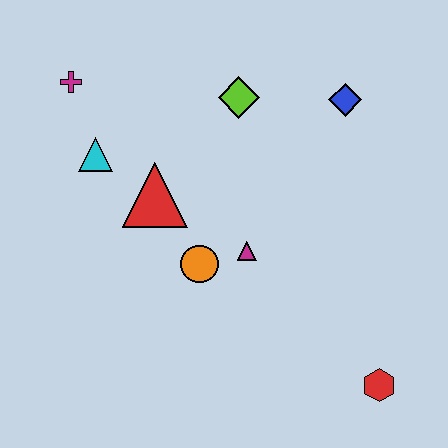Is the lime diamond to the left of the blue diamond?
Yes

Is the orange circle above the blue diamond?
No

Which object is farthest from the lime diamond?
The red hexagon is farthest from the lime diamond.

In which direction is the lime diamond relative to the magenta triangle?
The lime diamond is above the magenta triangle.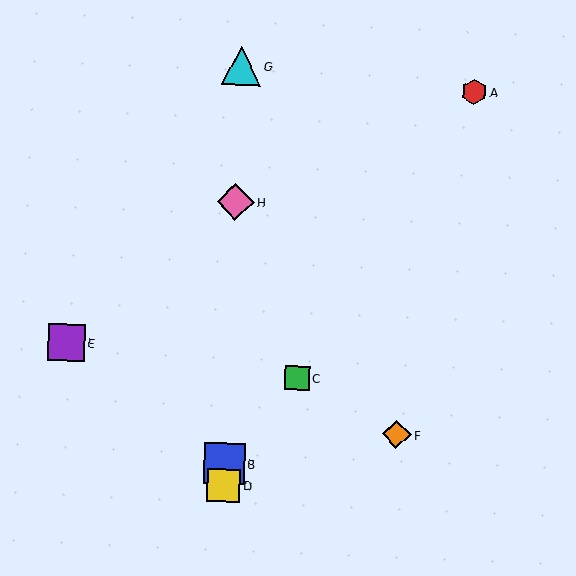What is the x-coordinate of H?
Object H is at x≈235.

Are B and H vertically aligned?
Yes, both are at x≈224.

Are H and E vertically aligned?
No, H is at x≈235 and E is at x≈66.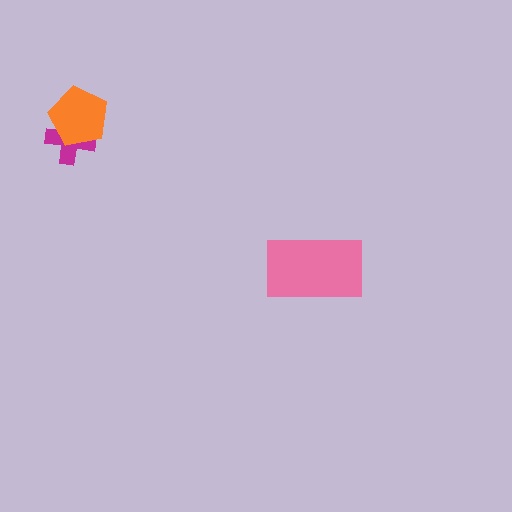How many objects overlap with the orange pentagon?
1 object overlaps with the orange pentagon.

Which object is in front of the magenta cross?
The orange pentagon is in front of the magenta cross.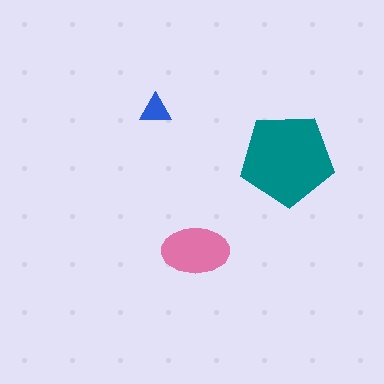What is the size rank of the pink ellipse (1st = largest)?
2nd.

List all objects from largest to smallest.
The teal pentagon, the pink ellipse, the blue triangle.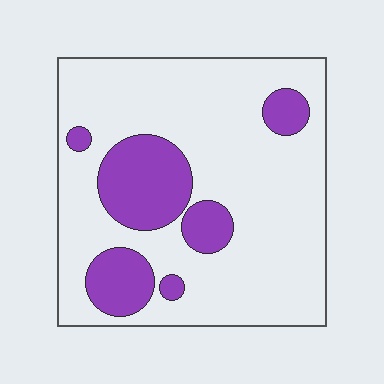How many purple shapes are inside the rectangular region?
6.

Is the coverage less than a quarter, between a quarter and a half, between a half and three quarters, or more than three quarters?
Less than a quarter.